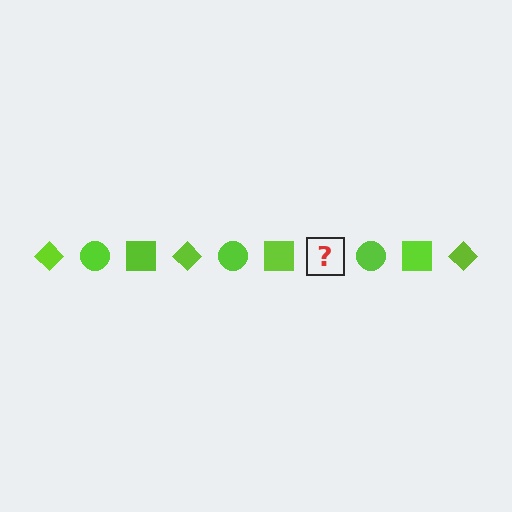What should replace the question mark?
The question mark should be replaced with a lime diamond.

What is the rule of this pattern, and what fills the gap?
The rule is that the pattern cycles through diamond, circle, square shapes in lime. The gap should be filled with a lime diamond.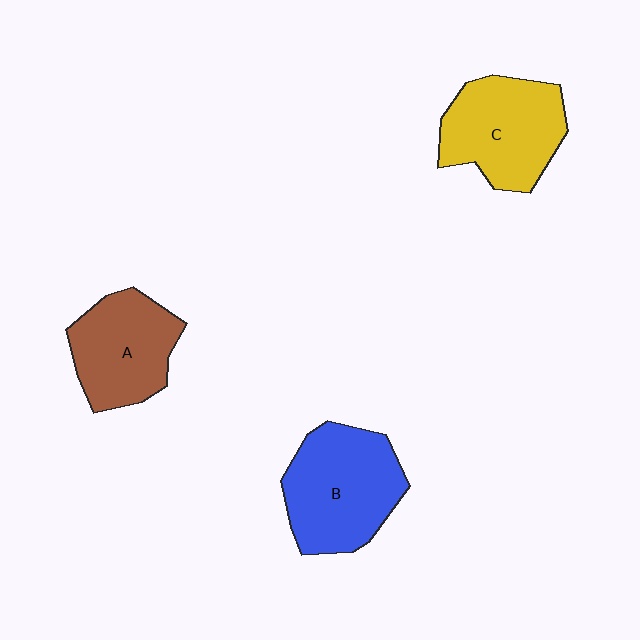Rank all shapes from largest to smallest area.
From largest to smallest: B (blue), C (yellow), A (brown).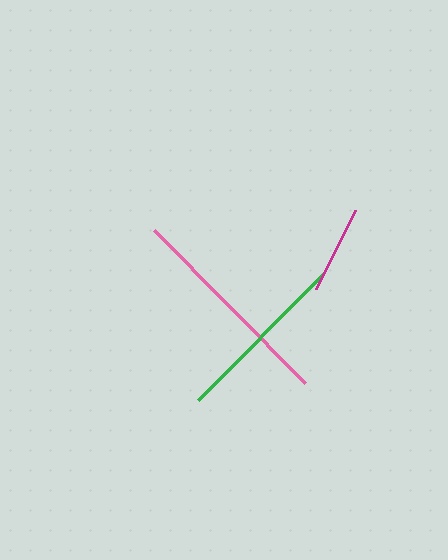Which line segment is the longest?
The pink line is the longest at approximately 215 pixels.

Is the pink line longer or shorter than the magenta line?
The pink line is longer than the magenta line.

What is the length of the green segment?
The green segment is approximately 178 pixels long.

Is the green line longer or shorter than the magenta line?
The green line is longer than the magenta line.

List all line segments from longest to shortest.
From longest to shortest: pink, green, magenta.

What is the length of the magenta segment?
The magenta segment is approximately 88 pixels long.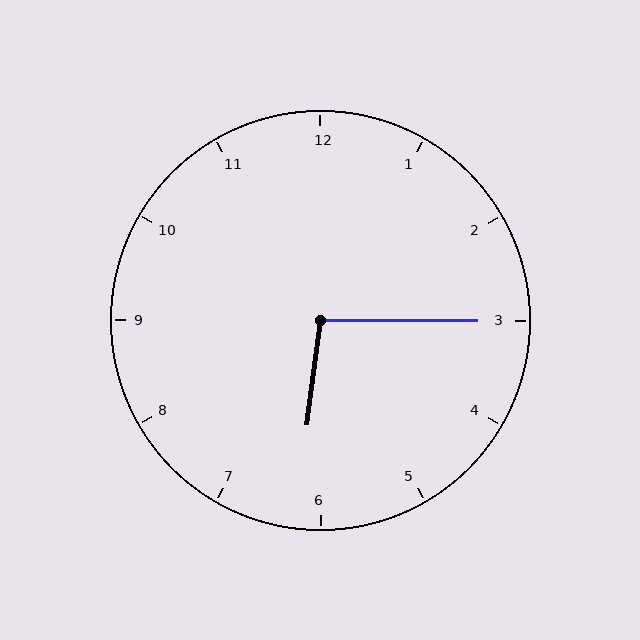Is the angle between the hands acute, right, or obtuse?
It is obtuse.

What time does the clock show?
6:15.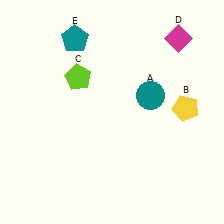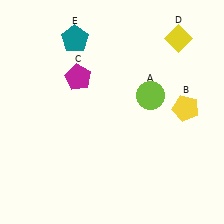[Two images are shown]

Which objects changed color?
A changed from teal to lime. C changed from lime to magenta. D changed from magenta to yellow.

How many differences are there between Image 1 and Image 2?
There are 3 differences between the two images.